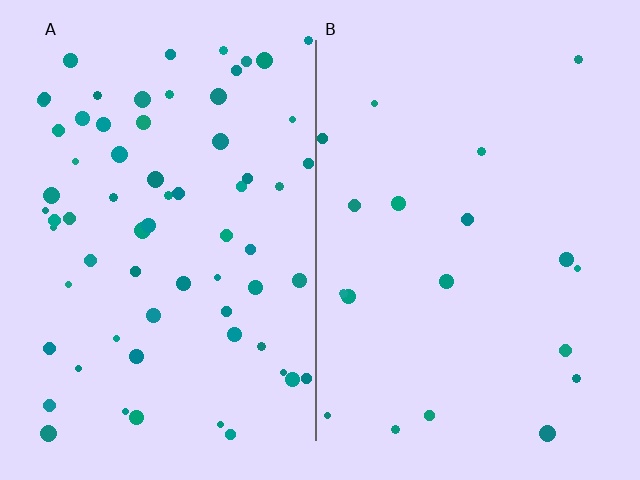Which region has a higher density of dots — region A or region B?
A (the left).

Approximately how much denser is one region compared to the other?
Approximately 3.6× — region A over region B.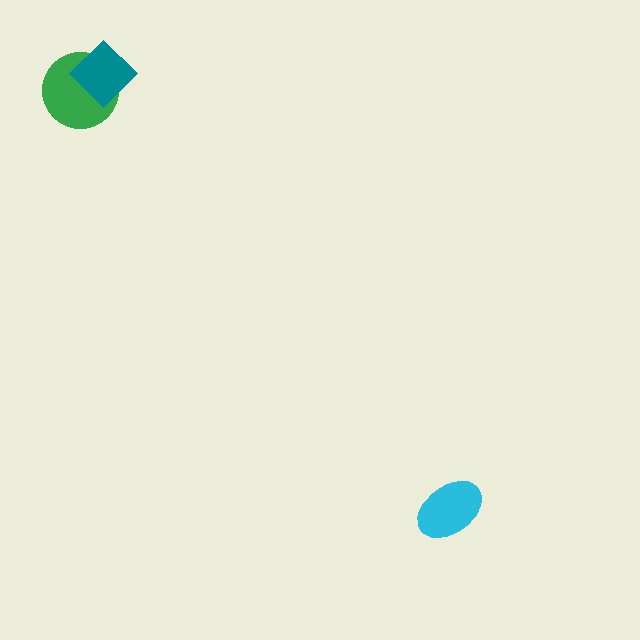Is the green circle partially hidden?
Yes, it is partially covered by another shape.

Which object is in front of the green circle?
The teal diamond is in front of the green circle.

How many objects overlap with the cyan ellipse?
0 objects overlap with the cyan ellipse.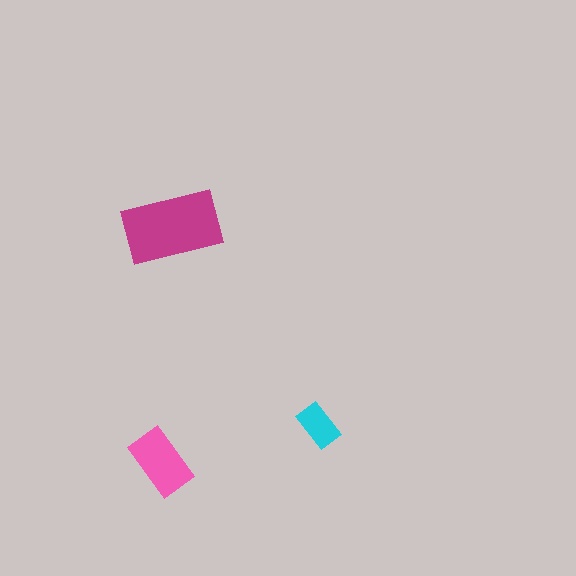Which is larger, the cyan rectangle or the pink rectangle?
The pink one.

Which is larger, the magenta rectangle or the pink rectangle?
The magenta one.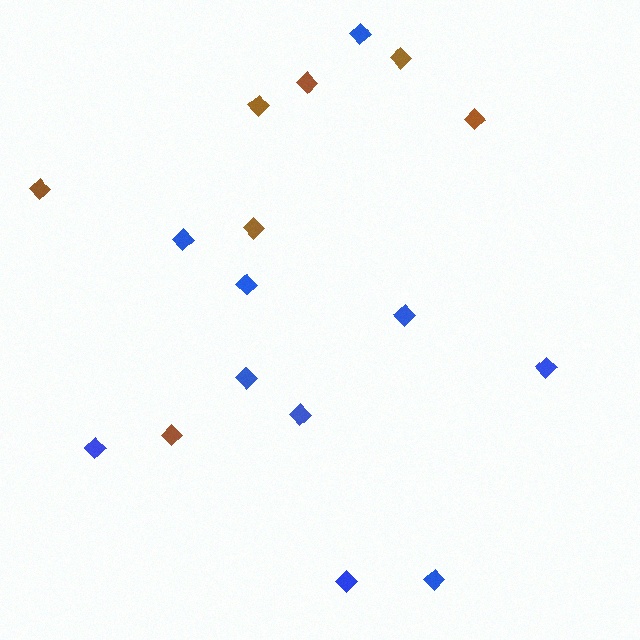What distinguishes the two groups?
There are 2 groups: one group of brown diamonds (7) and one group of blue diamonds (10).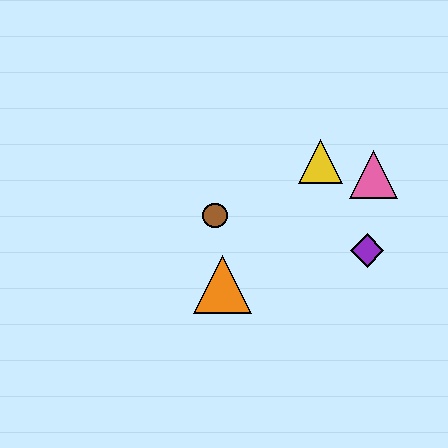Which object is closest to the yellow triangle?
The pink triangle is closest to the yellow triangle.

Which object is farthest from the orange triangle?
The pink triangle is farthest from the orange triangle.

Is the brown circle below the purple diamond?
No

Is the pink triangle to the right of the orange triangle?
Yes